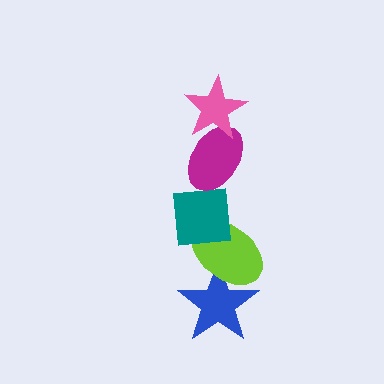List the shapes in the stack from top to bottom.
From top to bottom: the pink star, the magenta ellipse, the teal square, the lime ellipse, the blue star.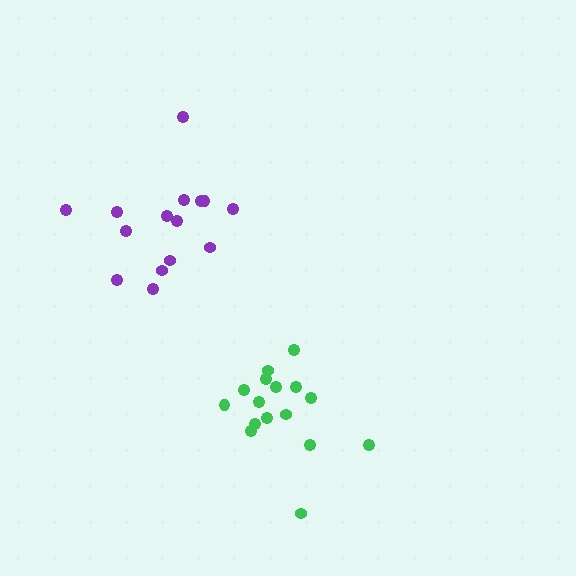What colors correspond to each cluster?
The clusters are colored: green, purple.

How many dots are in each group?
Group 1: 16 dots, Group 2: 15 dots (31 total).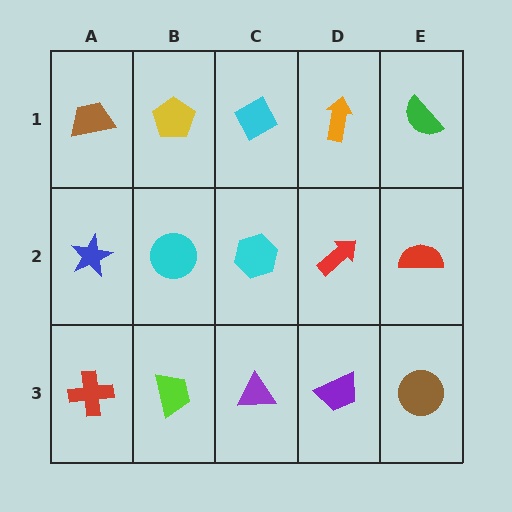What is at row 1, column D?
An orange arrow.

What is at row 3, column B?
A lime trapezoid.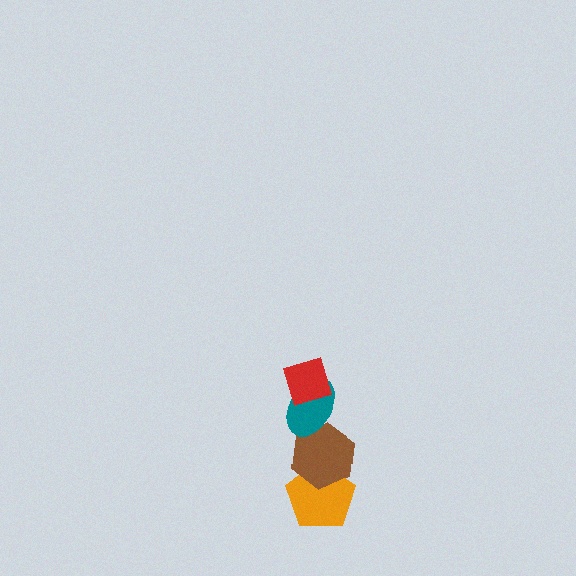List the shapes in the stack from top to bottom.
From top to bottom: the red diamond, the teal ellipse, the brown hexagon, the orange pentagon.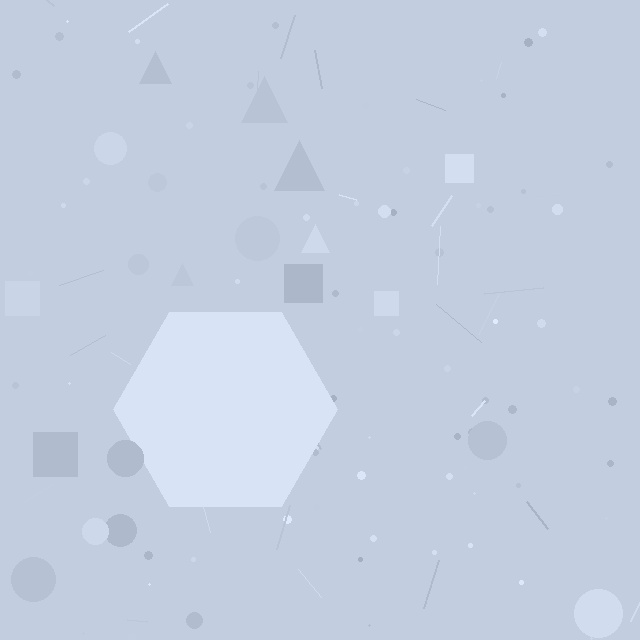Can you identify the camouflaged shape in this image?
The camouflaged shape is a hexagon.